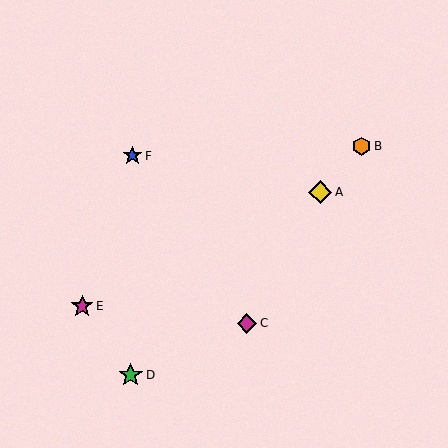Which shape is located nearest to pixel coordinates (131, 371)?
The green star (labeled D) at (131, 375) is nearest to that location.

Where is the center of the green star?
The center of the green star is at (131, 375).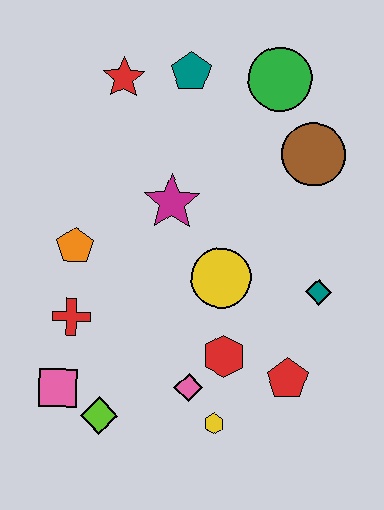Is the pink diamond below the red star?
Yes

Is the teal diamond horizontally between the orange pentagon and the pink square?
No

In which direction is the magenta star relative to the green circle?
The magenta star is below the green circle.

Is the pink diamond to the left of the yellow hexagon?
Yes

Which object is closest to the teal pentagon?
The red star is closest to the teal pentagon.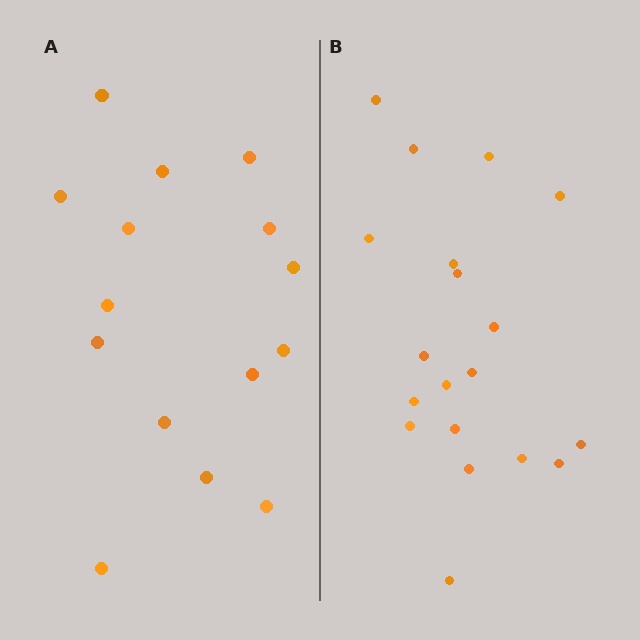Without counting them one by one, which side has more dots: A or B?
Region B (the right region) has more dots.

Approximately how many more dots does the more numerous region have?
Region B has about 4 more dots than region A.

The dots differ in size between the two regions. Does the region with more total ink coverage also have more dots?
No. Region A has more total ink coverage because its dots are larger, but region B actually contains more individual dots. Total area can be misleading — the number of items is what matters here.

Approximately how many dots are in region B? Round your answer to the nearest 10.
About 20 dots. (The exact count is 19, which rounds to 20.)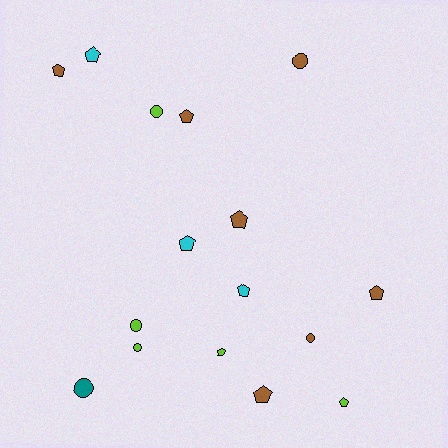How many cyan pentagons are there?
There are 3 cyan pentagons.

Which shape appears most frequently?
Pentagon, with 10 objects.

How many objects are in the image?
There are 16 objects.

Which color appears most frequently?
Brown, with 7 objects.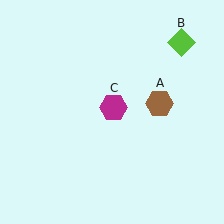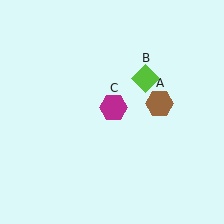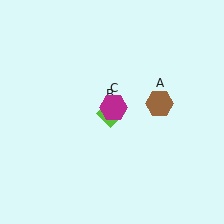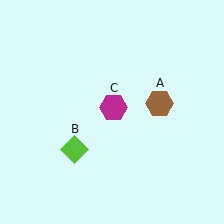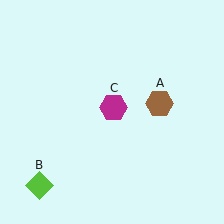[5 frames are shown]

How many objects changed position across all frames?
1 object changed position: lime diamond (object B).